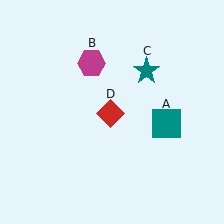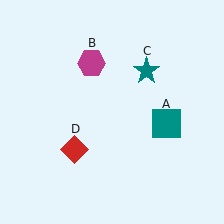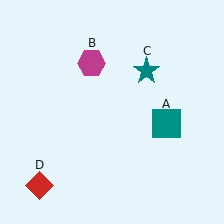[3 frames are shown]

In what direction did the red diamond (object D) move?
The red diamond (object D) moved down and to the left.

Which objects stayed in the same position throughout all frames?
Teal square (object A) and magenta hexagon (object B) and teal star (object C) remained stationary.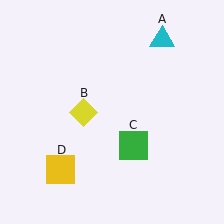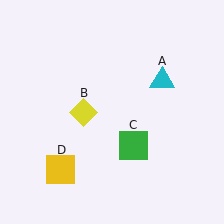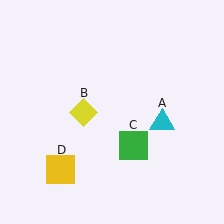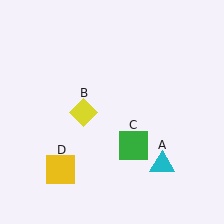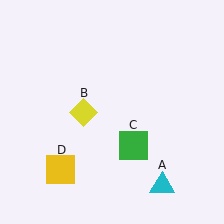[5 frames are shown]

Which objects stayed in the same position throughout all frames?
Yellow diamond (object B) and green square (object C) and yellow square (object D) remained stationary.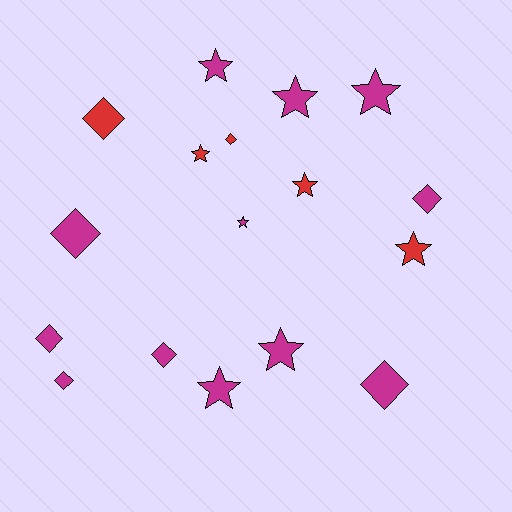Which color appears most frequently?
Magenta, with 12 objects.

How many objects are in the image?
There are 17 objects.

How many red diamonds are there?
There are 2 red diamonds.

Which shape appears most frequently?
Star, with 9 objects.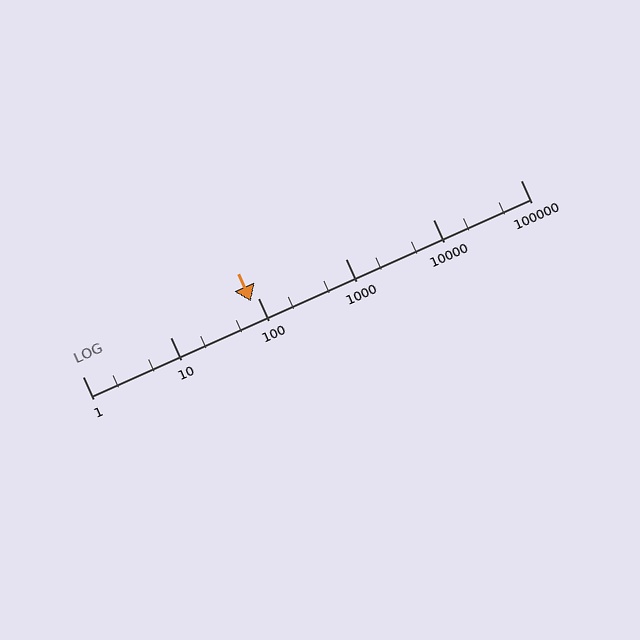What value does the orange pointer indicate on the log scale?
The pointer indicates approximately 83.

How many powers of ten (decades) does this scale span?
The scale spans 5 decades, from 1 to 100000.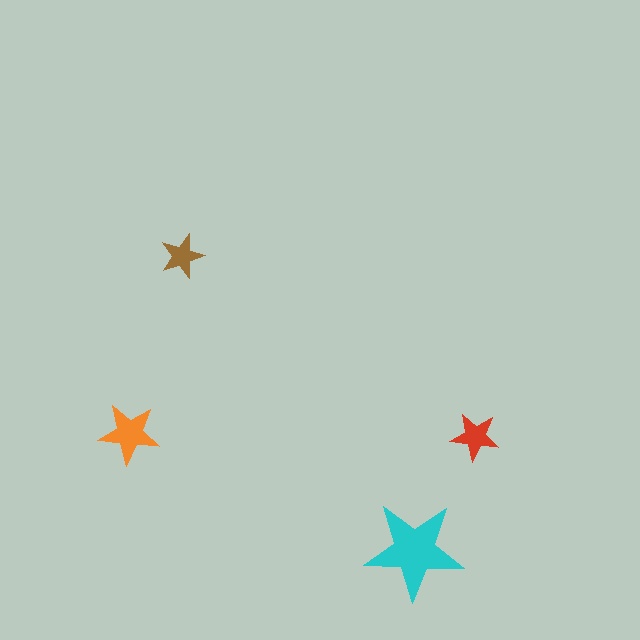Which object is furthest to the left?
The orange star is leftmost.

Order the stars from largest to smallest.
the cyan one, the orange one, the red one, the brown one.